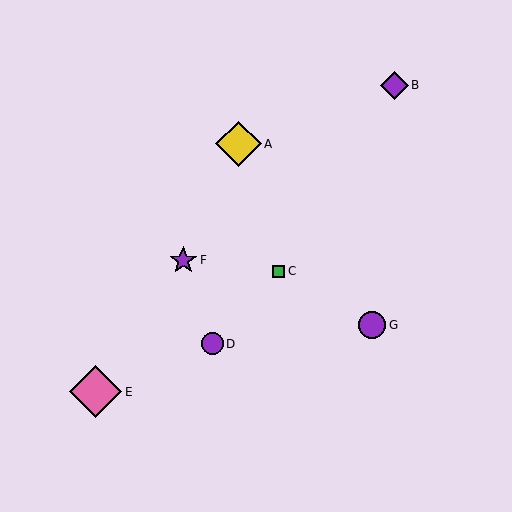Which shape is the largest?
The pink diamond (labeled E) is the largest.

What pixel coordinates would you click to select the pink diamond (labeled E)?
Click at (95, 392) to select the pink diamond E.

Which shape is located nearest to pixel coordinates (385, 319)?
The purple circle (labeled G) at (372, 325) is nearest to that location.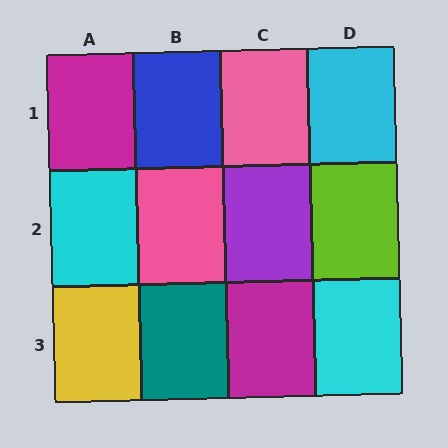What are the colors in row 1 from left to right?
Magenta, blue, pink, cyan.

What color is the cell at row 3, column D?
Cyan.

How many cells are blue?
1 cell is blue.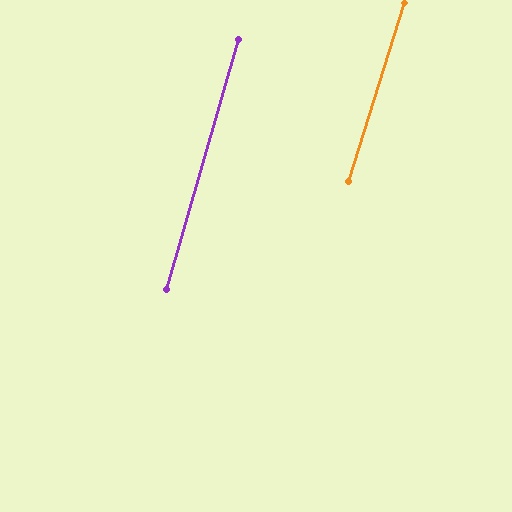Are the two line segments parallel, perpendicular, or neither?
Parallel — their directions differ by only 1.4°.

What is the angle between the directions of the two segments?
Approximately 1 degree.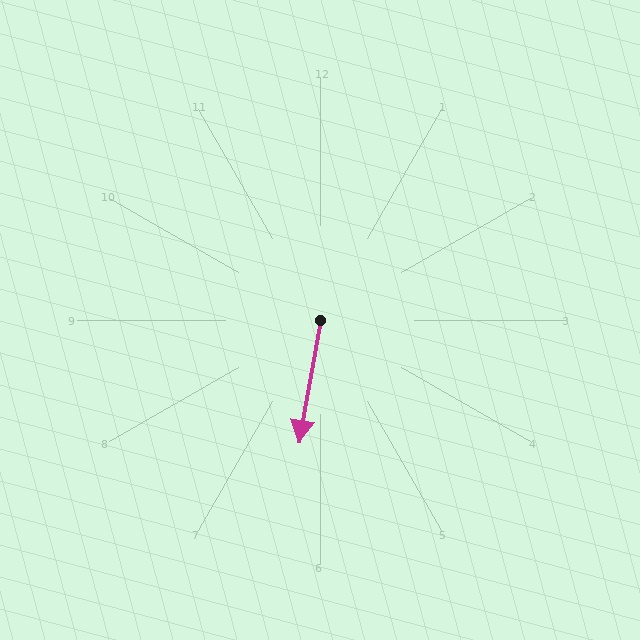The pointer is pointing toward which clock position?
Roughly 6 o'clock.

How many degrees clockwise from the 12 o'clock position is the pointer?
Approximately 190 degrees.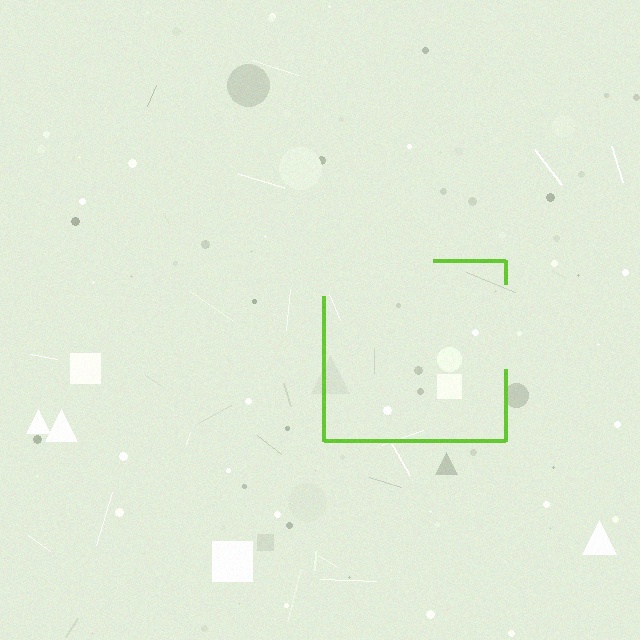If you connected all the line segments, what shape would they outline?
They would outline a square.